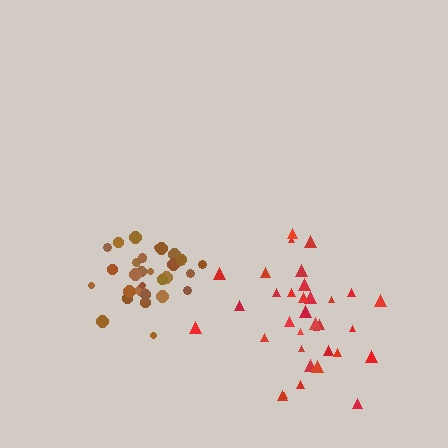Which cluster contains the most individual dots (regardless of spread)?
Red (35).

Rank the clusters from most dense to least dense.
brown, red.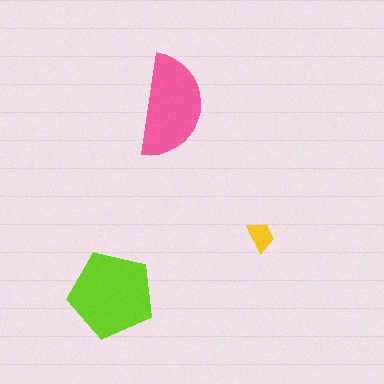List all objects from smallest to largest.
The yellow trapezoid, the pink semicircle, the lime pentagon.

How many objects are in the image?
There are 3 objects in the image.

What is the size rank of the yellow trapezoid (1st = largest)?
3rd.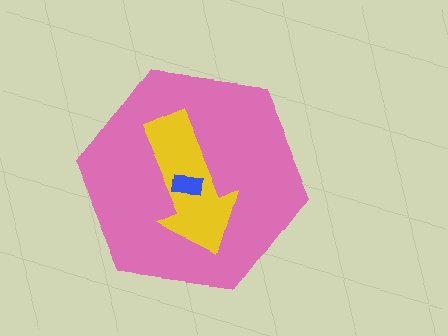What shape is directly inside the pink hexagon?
The yellow arrow.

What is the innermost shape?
The blue rectangle.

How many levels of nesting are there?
3.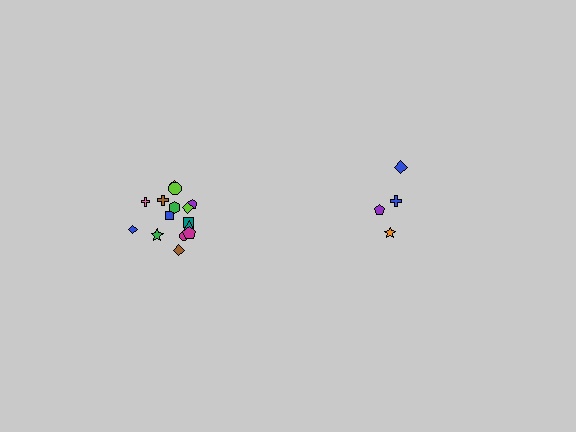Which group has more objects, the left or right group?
The left group.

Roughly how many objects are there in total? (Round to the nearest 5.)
Roughly 20 objects in total.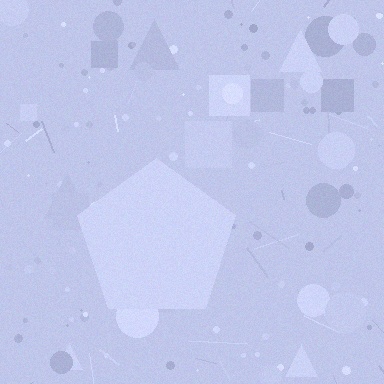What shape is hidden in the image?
A pentagon is hidden in the image.